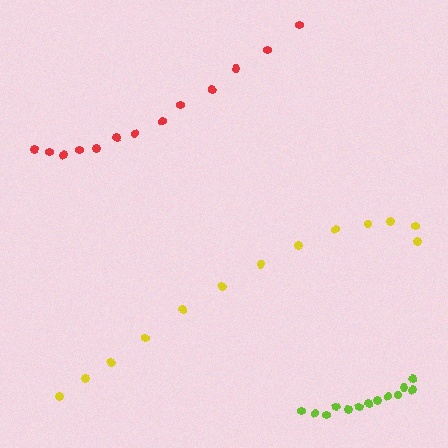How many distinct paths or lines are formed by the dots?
There are 3 distinct paths.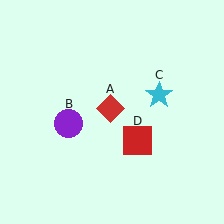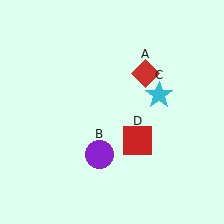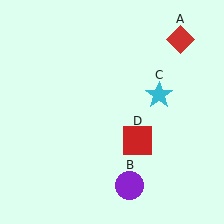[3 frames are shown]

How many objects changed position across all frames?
2 objects changed position: red diamond (object A), purple circle (object B).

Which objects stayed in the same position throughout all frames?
Cyan star (object C) and red square (object D) remained stationary.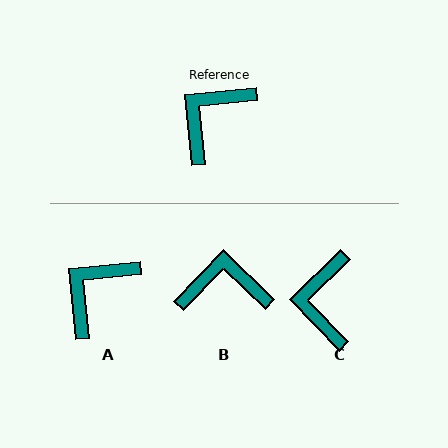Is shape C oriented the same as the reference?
No, it is off by about 38 degrees.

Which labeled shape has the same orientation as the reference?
A.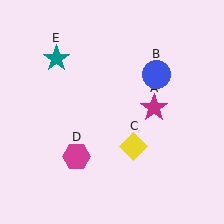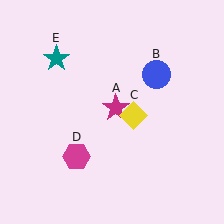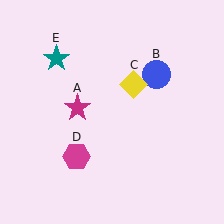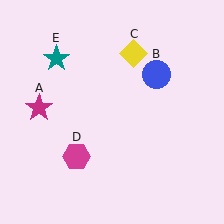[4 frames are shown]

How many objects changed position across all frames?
2 objects changed position: magenta star (object A), yellow diamond (object C).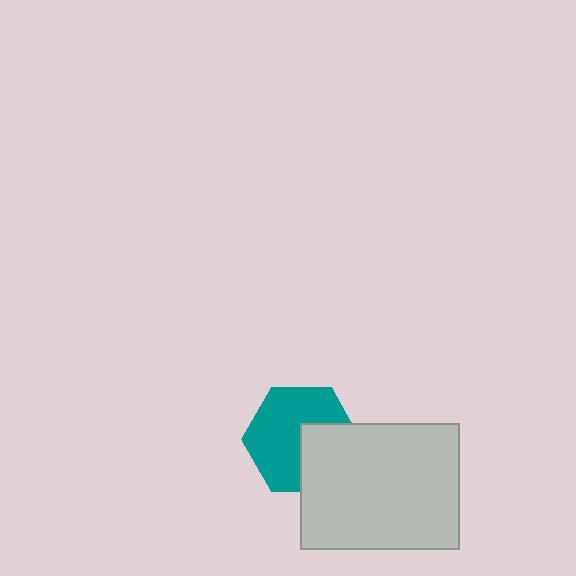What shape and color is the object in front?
The object in front is a light gray rectangle.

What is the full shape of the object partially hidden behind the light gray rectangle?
The partially hidden object is a teal hexagon.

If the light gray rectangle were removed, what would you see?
You would see the complete teal hexagon.